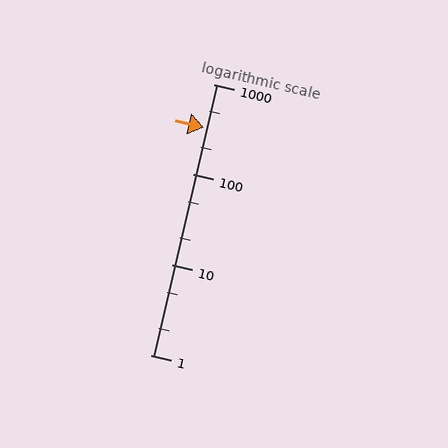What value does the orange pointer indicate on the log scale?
The pointer indicates approximately 330.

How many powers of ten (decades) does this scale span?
The scale spans 3 decades, from 1 to 1000.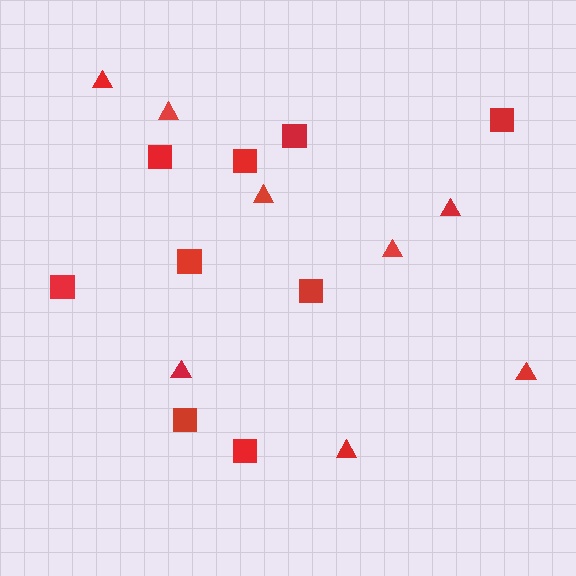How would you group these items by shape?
There are 2 groups: one group of triangles (8) and one group of squares (9).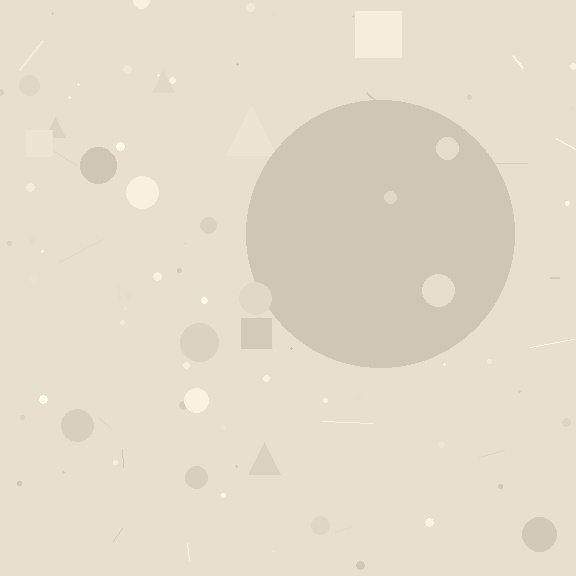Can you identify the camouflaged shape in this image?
The camouflaged shape is a circle.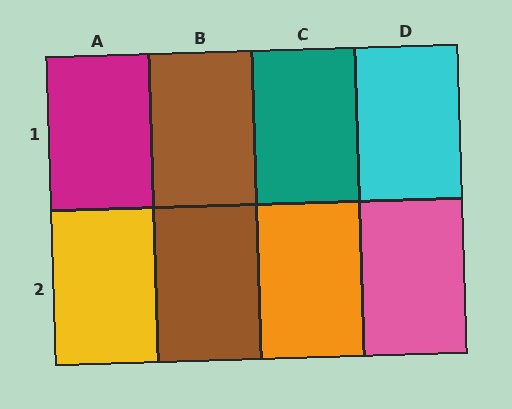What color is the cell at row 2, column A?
Yellow.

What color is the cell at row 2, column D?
Pink.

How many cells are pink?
1 cell is pink.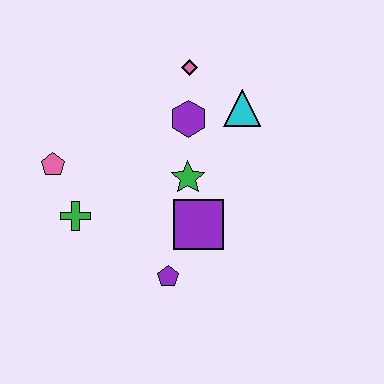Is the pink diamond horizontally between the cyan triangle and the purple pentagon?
Yes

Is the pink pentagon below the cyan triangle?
Yes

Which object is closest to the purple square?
The green star is closest to the purple square.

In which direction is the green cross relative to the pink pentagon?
The green cross is below the pink pentagon.